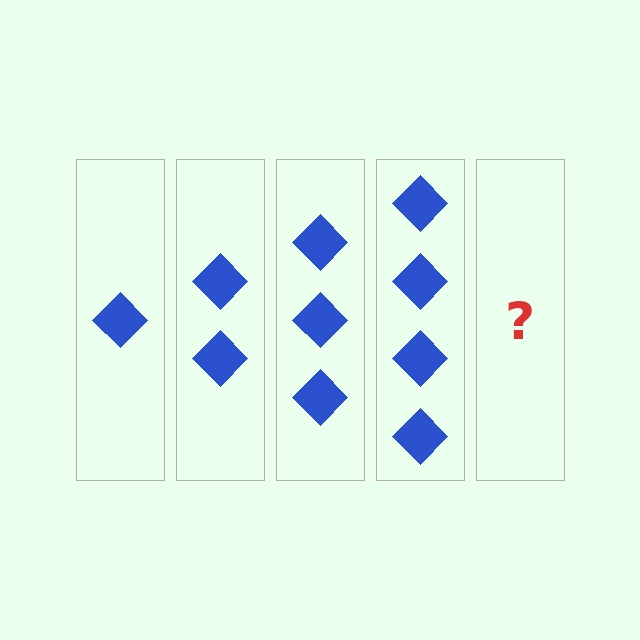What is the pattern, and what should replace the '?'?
The pattern is that each step adds one more diamond. The '?' should be 5 diamonds.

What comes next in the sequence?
The next element should be 5 diamonds.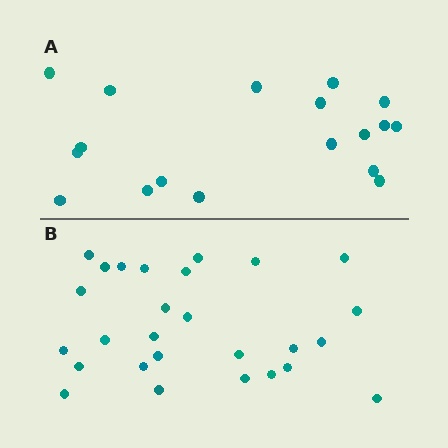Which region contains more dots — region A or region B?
Region B (the bottom region) has more dots.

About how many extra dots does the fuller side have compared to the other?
Region B has roughly 8 or so more dots than region A.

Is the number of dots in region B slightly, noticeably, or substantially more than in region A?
Region B has substantially more. The ratio is roughly 1.5 to 1.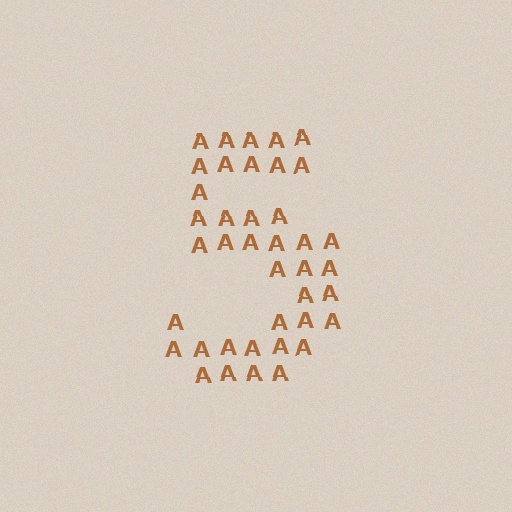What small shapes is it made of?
It is made of small letter A's.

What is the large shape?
The large shape is the digit 5.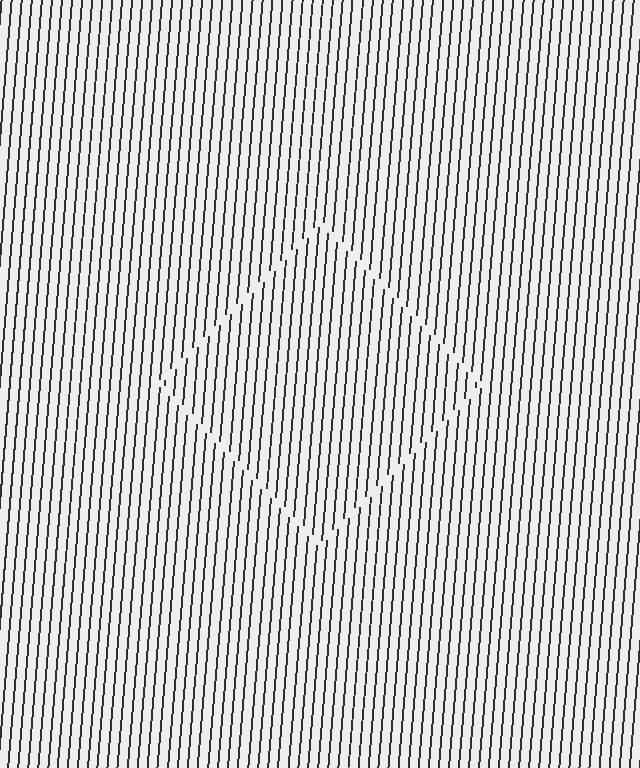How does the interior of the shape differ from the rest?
The interior of the shape contains the same grating, shifted by half a period — the contour is defined by the phase discontinuity where line-ends from the inner and outer gratings abut.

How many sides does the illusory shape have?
4 sides — the line-ends trace a square.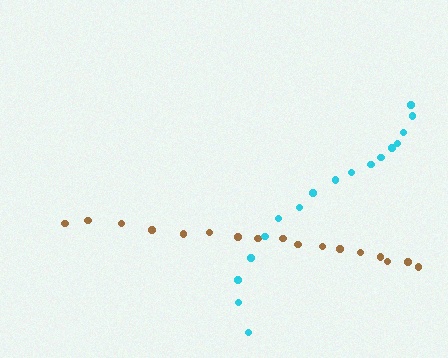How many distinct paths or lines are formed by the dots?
There are 2 distinct paths.